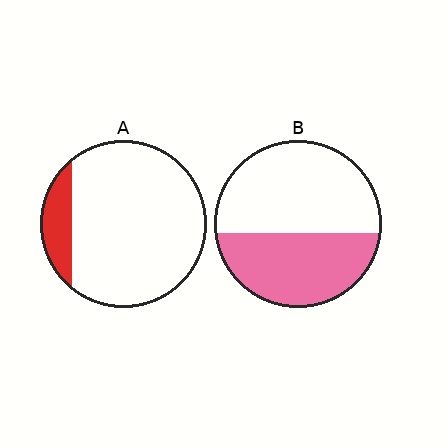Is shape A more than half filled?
No.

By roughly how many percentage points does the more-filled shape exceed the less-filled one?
By roughly 30 percentage points (B over A).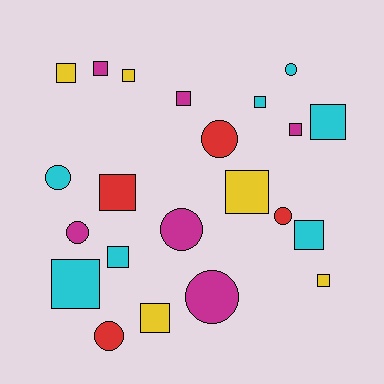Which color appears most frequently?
Cyan, with 7 objects.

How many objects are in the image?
There are 22 objects.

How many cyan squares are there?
There are 5 cyan squares.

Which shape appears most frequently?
Square, with 14 objects.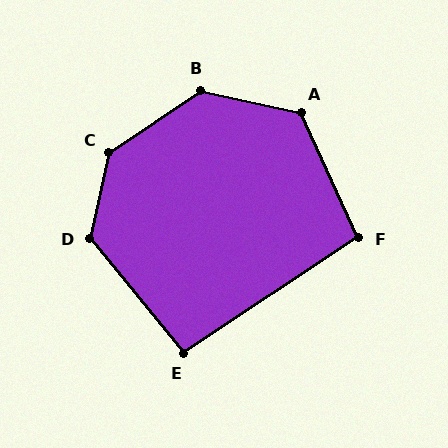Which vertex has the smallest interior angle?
E, at approximately 96 degrees.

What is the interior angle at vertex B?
Approximately 133 degrees (obtuse).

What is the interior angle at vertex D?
Approximately 128 degrees (obtuse).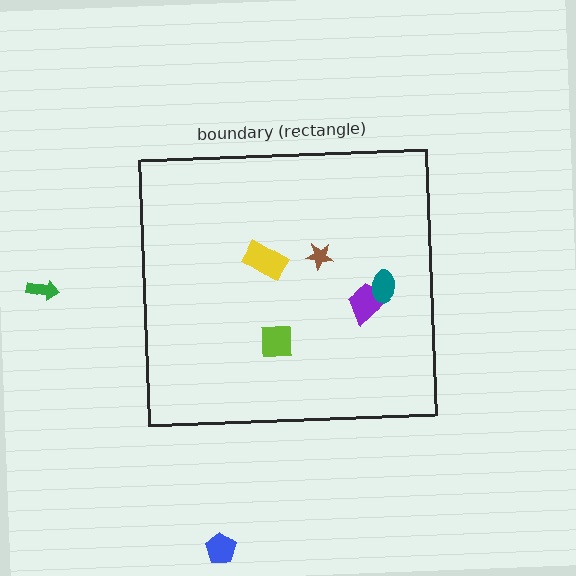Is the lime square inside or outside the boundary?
Inside.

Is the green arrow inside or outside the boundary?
Outside.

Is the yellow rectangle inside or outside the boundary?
Inside.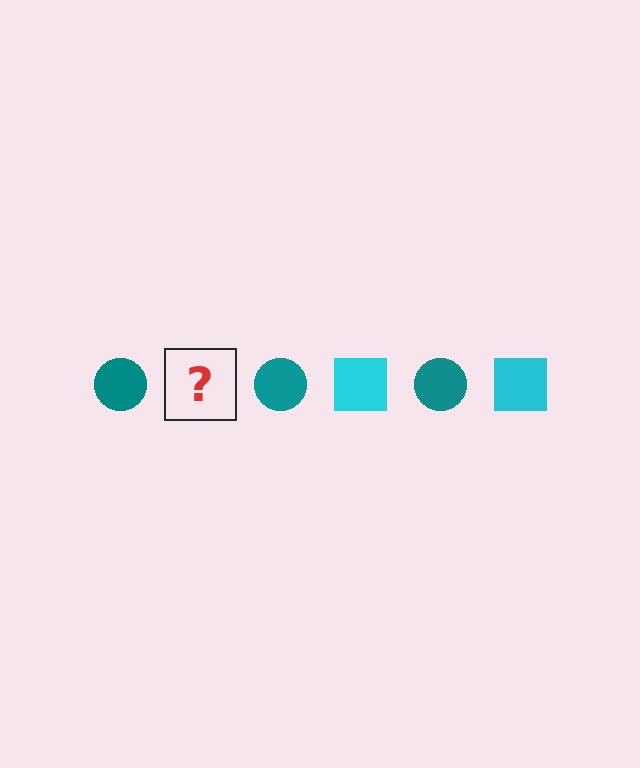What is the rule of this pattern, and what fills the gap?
The rule is that the pattern alternates between teal circle and cyan square. The gap should be filled with a cyan square.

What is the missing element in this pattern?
The missing element is a cyan square.